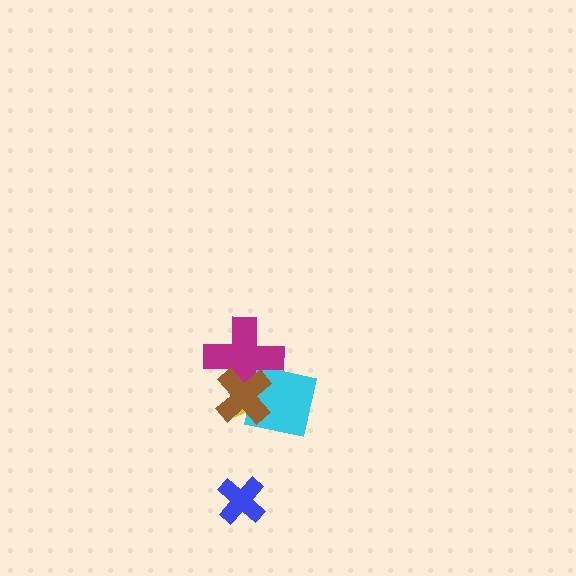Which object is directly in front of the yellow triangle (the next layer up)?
The cyan square is directly in front of the yellow triangle.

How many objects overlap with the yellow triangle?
3 objects overlap with the yellow triangle.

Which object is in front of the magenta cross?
The brown cross is in front of the magenta cross.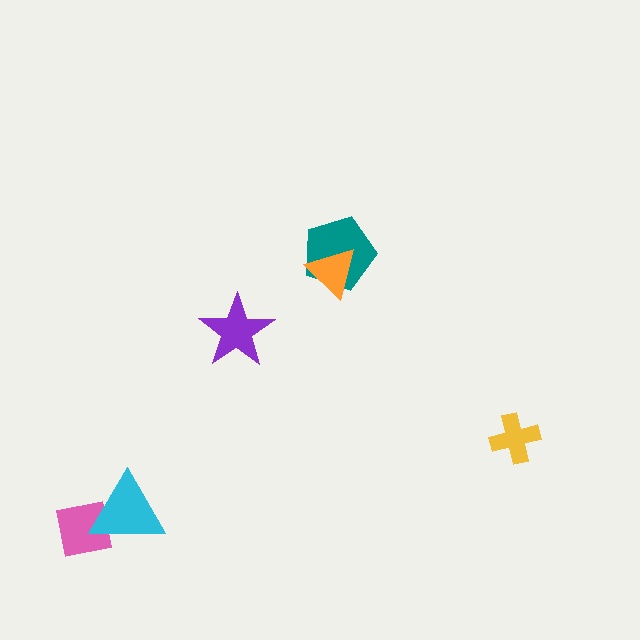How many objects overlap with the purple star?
0 objects overlap with the purple star.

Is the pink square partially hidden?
Yes, it is partially covered by another shape.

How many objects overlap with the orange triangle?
1 object overlaps with the orange triangle.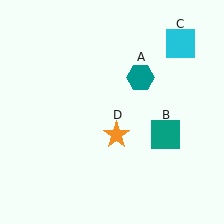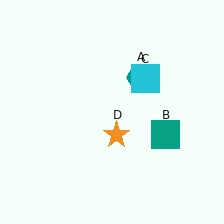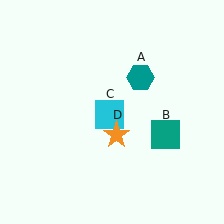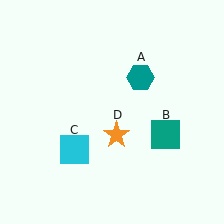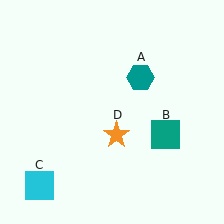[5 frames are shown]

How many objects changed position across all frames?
1 object changed position: cyan square (object C).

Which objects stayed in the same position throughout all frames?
Teal hexagon (object A) and teal square (object B) and orange star (object D) remained stationary.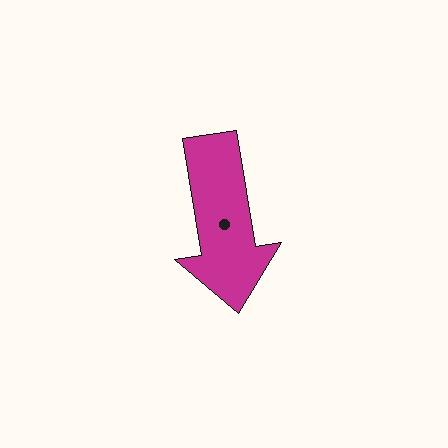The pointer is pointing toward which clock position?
Roughly 6 o'clock.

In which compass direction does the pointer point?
South.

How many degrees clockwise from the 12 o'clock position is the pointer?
Approximately 171 degrees.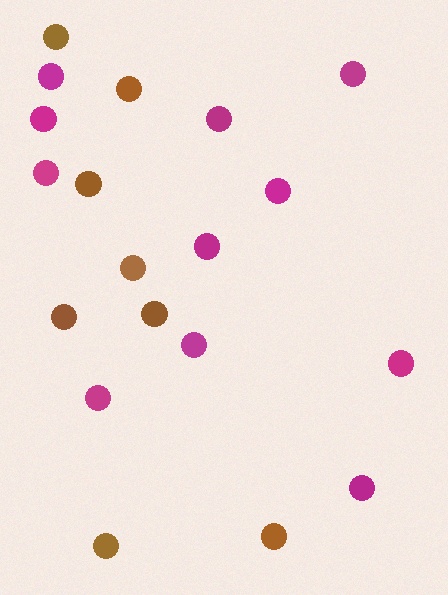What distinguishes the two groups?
There are 2 groups: one group of brown circles (8) and one group of magenta circles (11).